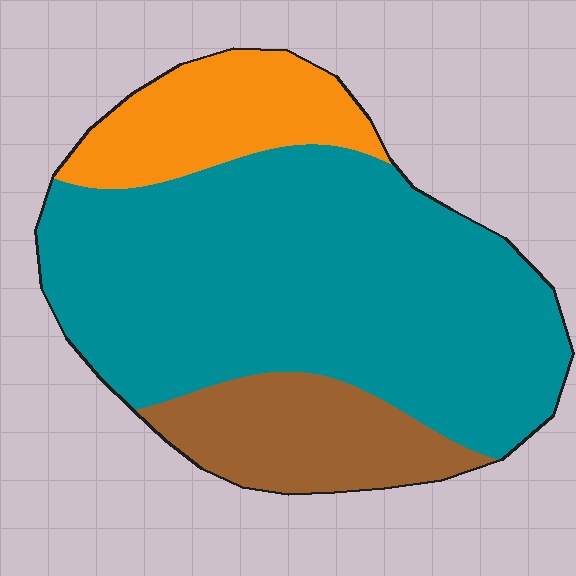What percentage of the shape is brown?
Brown covers 17% of the shape.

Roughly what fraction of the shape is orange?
Orange takes up about one sixth (1/6) of the shape.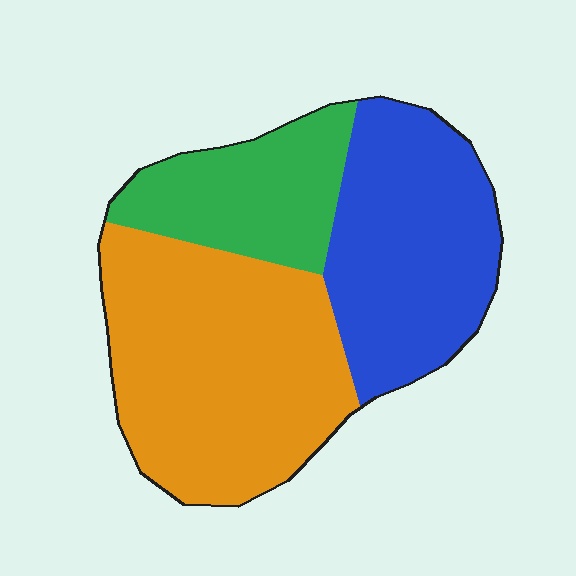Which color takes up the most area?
Orange, at roughly 45%.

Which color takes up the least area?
Green, at roughly 20%.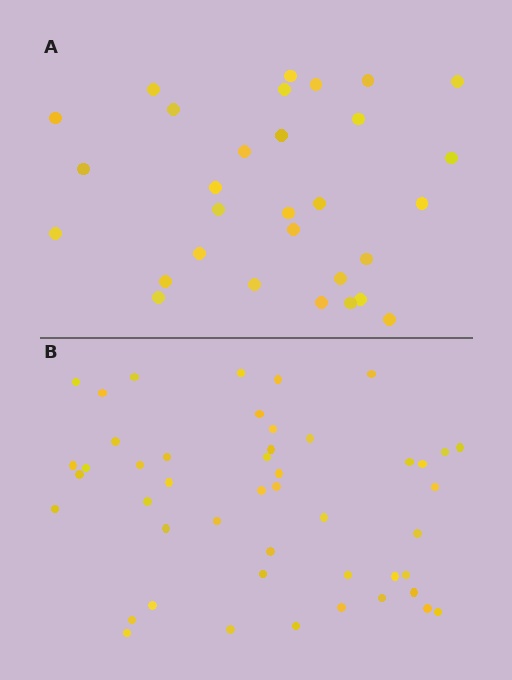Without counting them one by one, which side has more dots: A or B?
Region B (the bottom region) has more dots.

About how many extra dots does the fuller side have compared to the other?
Region B has approximately 15 more dots than region A.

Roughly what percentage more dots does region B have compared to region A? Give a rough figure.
About 55% more.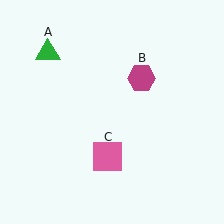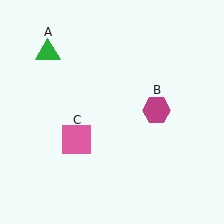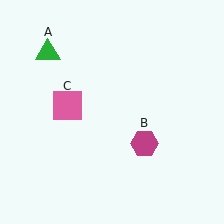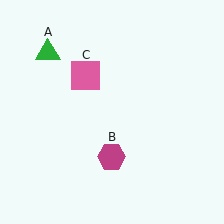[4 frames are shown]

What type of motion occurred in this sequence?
The magenta hexagon (object B), pink square (object C) rotated clockwise around the center of the scene.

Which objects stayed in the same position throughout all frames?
Green triangle (object A) remained stationary.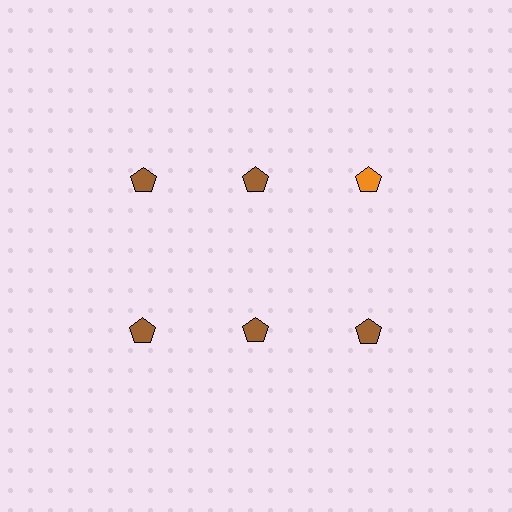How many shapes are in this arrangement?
There are 6 shapes arranged in a grid pattern.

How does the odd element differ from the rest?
It has a different color: orange instead of brown.